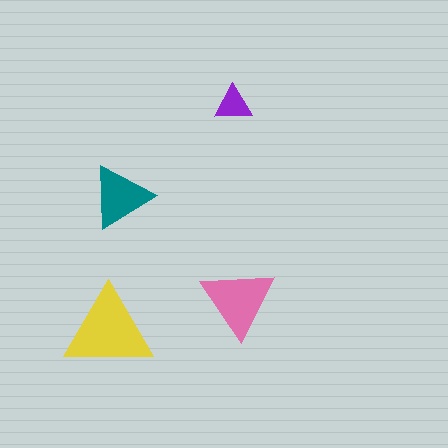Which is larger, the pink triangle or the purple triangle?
The pink one.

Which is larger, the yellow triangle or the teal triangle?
The yellow one.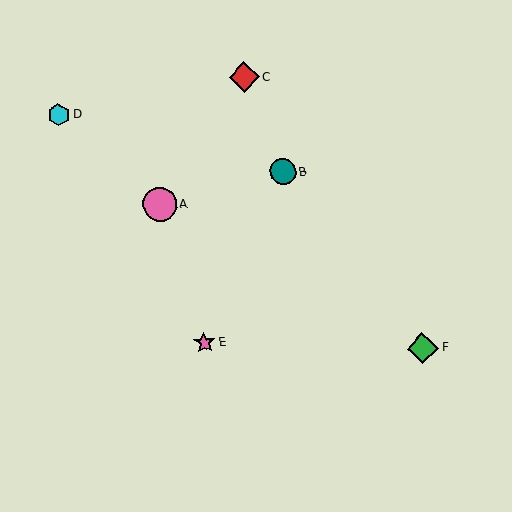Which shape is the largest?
The pink circle (labeled A) is the largest.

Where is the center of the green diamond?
The center of the green diamond is at (423, 348).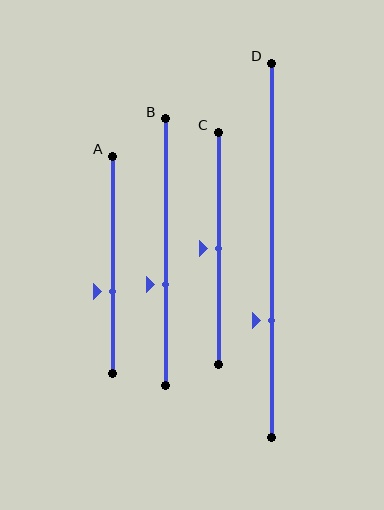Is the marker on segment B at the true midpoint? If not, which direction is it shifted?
No, the marker on segment B is shifted downward by about 12% of the segment length.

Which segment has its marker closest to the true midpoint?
Segment C has its marker closest to the true midpoint.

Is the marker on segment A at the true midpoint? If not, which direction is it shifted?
No, the marker on segment A is shifted downward by about 12% of the segment length.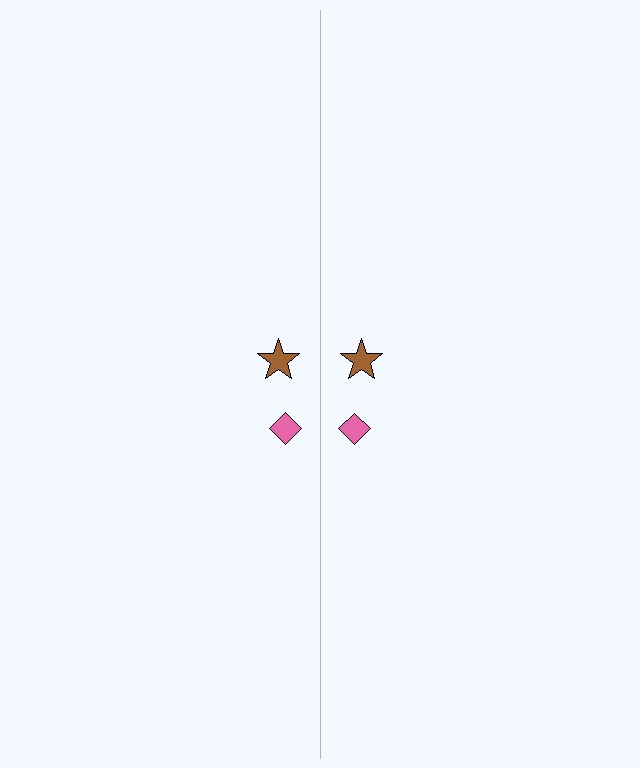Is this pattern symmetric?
Yes, this pattern has bilateral (reflection) symmetry.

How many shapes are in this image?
There are 4 shapes in this image.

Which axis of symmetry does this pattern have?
The pattern has a vertical axis of symmetry running through the center of the image.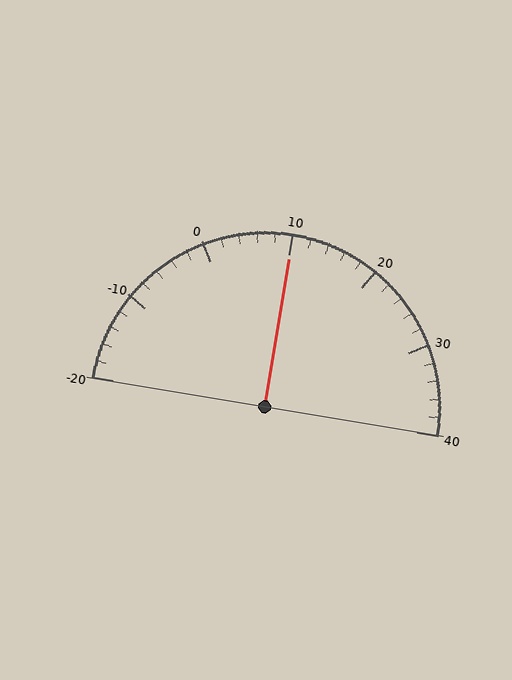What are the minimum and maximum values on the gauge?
The gauge ranges from -20 to 40.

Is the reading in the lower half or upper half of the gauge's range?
The reading is in the upper half of the range (-20 to 40).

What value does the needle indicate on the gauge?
The needle indicates approximately 10.